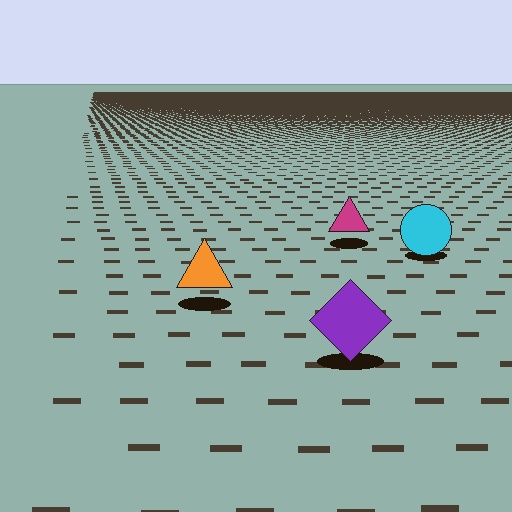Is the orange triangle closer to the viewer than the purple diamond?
No. The purple diamond is closer — you can tell from the texture gradient: the ground texture is coarser near it.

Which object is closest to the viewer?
The purple diamond is closest. The texture marks near it are larger and more spread out.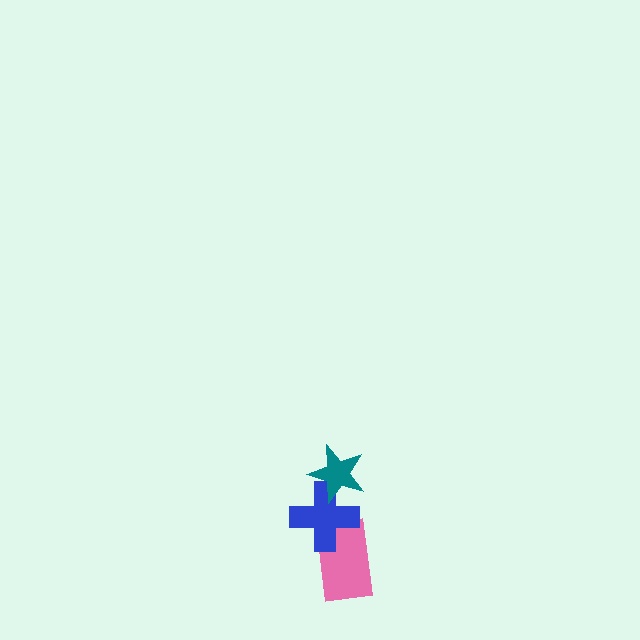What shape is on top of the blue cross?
The teal star is on top of the blue cross.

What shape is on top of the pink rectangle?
The blue cross is on top of the pink rectangle.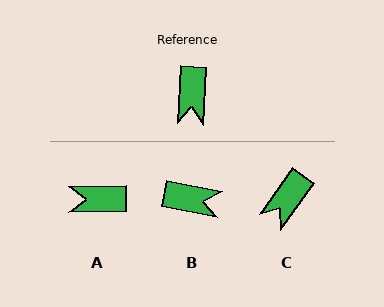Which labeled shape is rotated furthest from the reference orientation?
A, about 86 degrees away.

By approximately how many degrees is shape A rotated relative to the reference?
Approximately 86 degrees clockwise.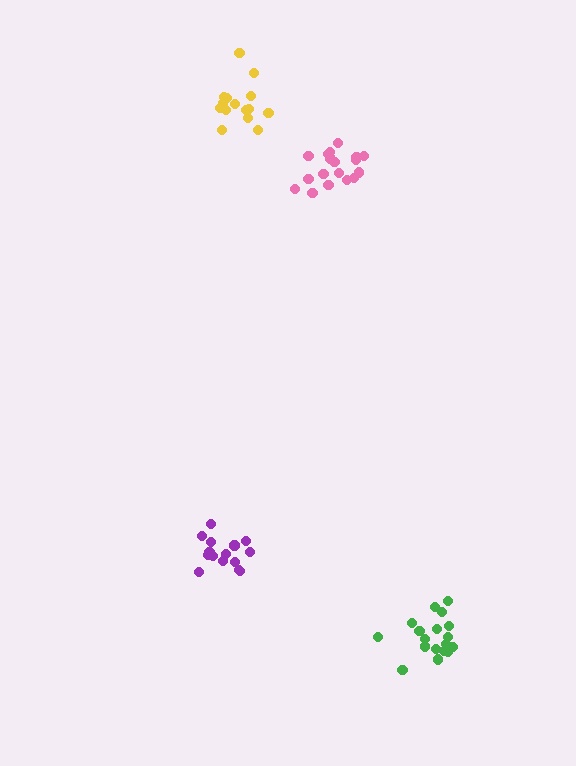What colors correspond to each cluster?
The clusters are colored: green, purple, pink, yellow.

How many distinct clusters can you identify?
There are 4 distinct clusters.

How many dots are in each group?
Group 1: 18 dots, Group 2: 15 dots, Group 3: 19 dots, Group 4: 15 dots (67 total).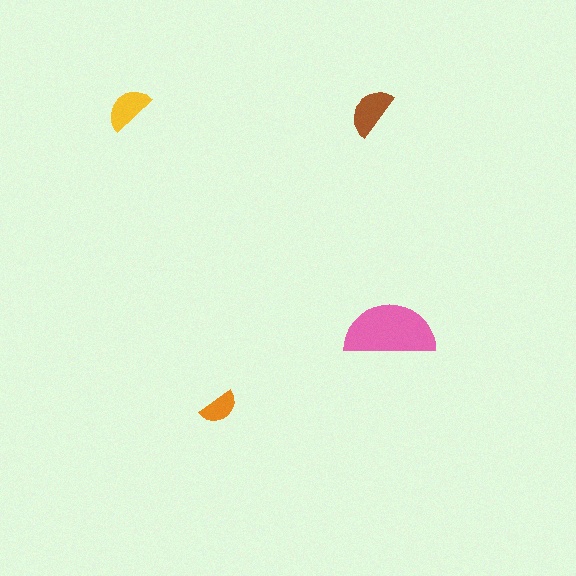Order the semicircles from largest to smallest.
the pink one, the brown one, the yellow one, the orange one.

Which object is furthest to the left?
The yellow semicircle is leftmost.